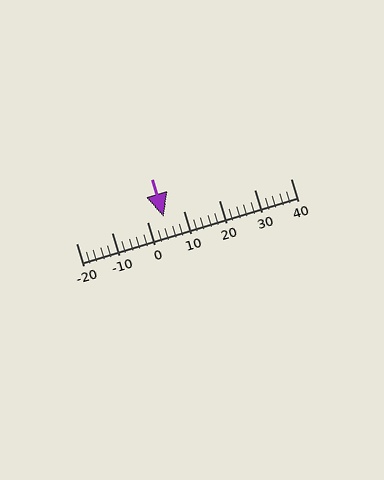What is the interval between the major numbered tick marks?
The major tick marks are spaced 10 units apart.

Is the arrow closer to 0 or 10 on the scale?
The arrow is closer to 0.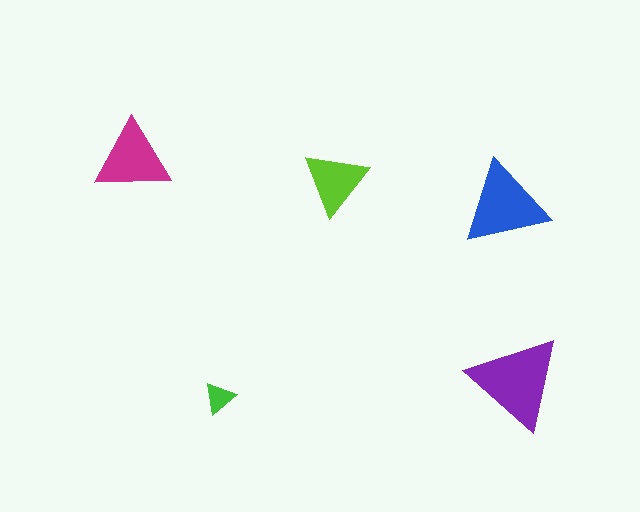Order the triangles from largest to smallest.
the purple one, the blue one, the magenta one, the lime one, the green one.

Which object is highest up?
The magenta triangle is topmost.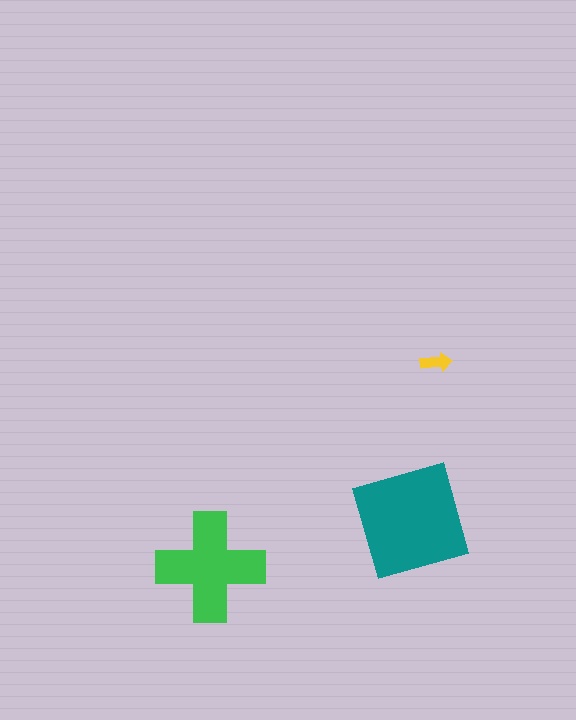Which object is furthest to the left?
The green cross is leftmost.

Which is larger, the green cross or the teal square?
The teal square.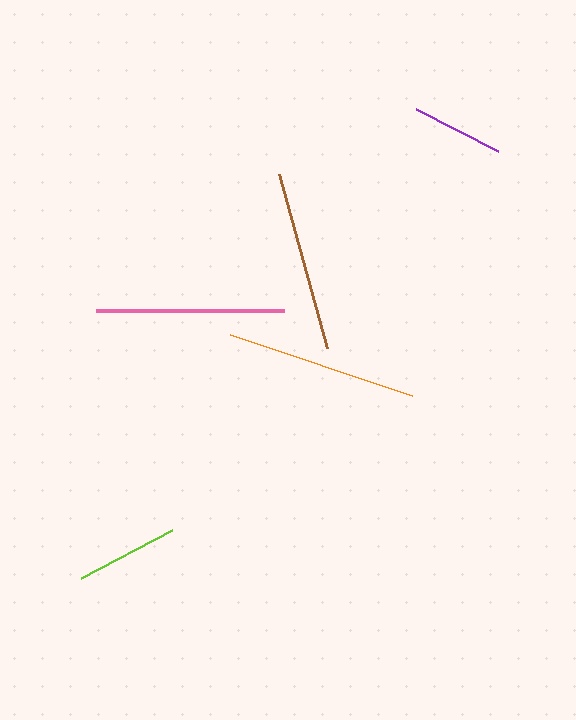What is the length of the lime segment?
The lime segment is approximately 103 pixels long.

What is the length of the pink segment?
The pink segment is approximately 188 pixels long.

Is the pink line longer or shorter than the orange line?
The orange line is longer than the pink line.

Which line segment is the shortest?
The purple line is the shortest at approximately 92 pixels.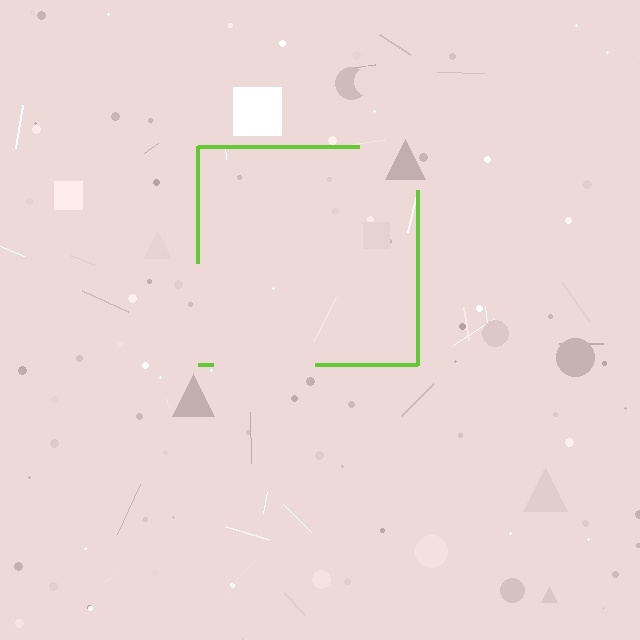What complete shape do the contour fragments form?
The contour fragments form a square.